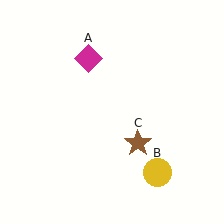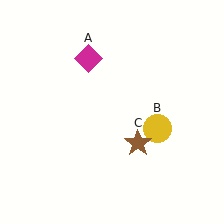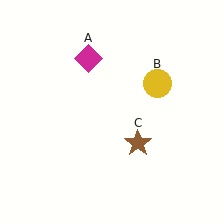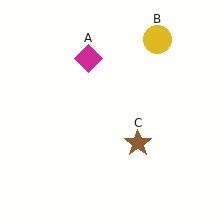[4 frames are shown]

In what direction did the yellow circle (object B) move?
The yellow circle (object B) moved up.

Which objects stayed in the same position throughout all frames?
Magenta diamond (object A) and brown star (object C) remained stationary.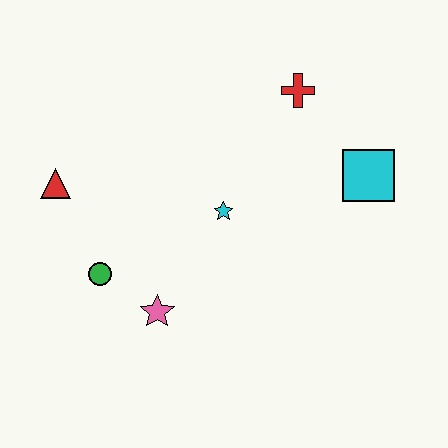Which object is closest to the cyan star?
The pink star is closest to the cyan star.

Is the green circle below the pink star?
No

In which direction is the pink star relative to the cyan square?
The pink star is to the left of the cyan square.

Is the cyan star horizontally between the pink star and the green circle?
No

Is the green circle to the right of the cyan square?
No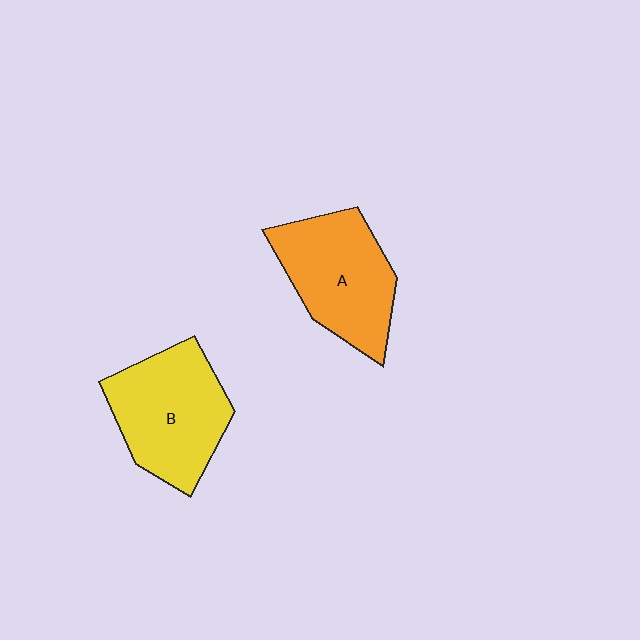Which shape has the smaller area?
Shape A (orange).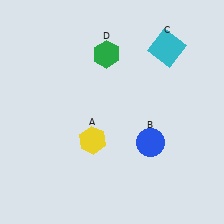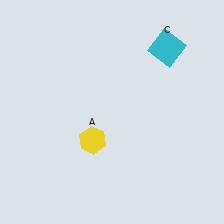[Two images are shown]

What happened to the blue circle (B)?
The blue circle (B) was removed in Image 2. It was in the bottom-right area of Image 1.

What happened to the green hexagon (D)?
The green hexagon (D) was removed in Image 2. It was in the top-left area of Image 1.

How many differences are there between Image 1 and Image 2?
There are 2 differences between the two images.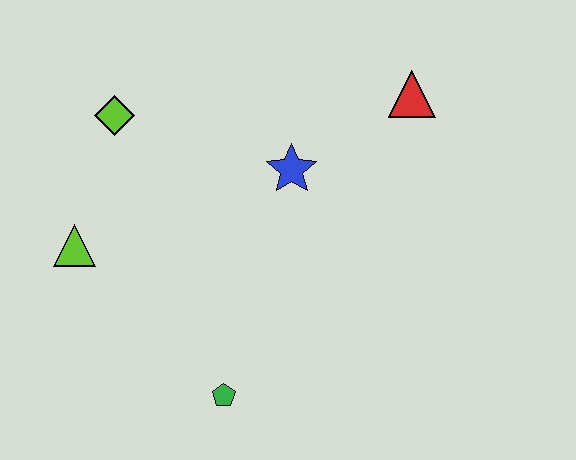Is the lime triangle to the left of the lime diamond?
Yes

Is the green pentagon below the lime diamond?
Yes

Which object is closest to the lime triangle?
The lime diamond is closest to the lime triangle.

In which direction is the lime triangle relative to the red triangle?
The lime triangle is to the left of the red triangle.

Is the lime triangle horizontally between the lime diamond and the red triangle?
No